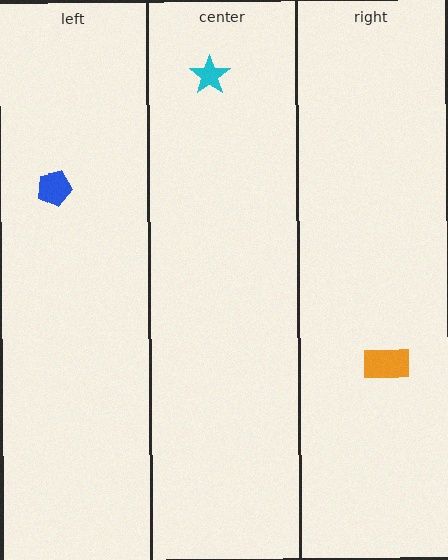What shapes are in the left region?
The blue pentagon.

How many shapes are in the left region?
1.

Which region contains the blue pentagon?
The left region.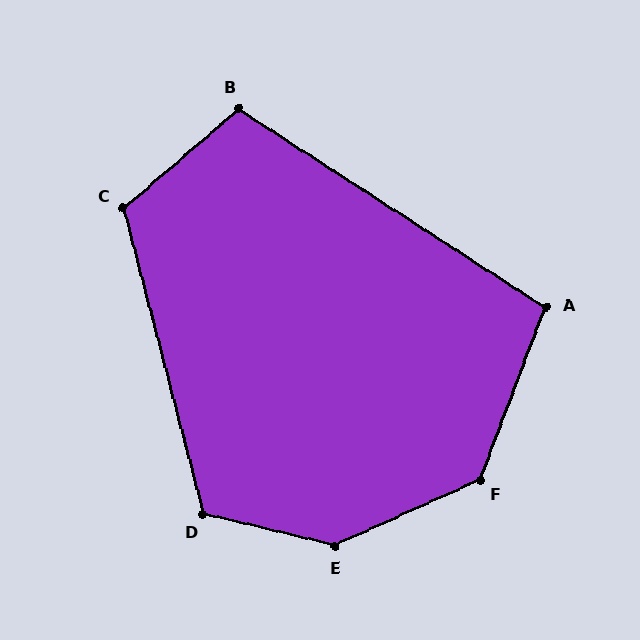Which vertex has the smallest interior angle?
A, at approximately 102 degrees.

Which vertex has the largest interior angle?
E, at approximately 142 degrees.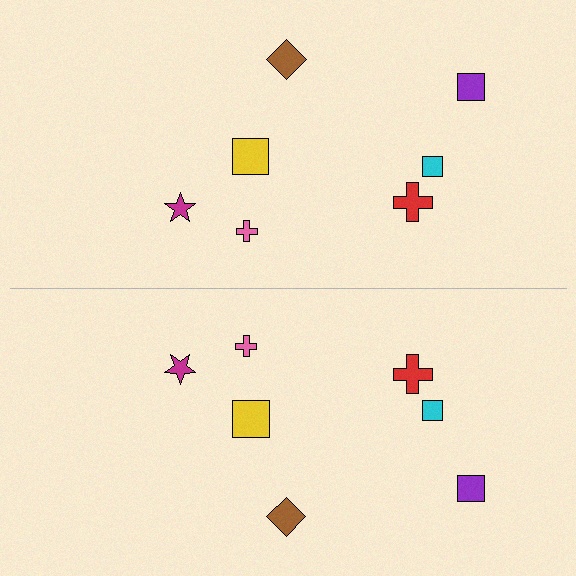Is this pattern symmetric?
Yes, this pattern has bilateral (reflection) symmetry.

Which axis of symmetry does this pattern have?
The pattern has a horizontal axis of symmetry running through the center of the image.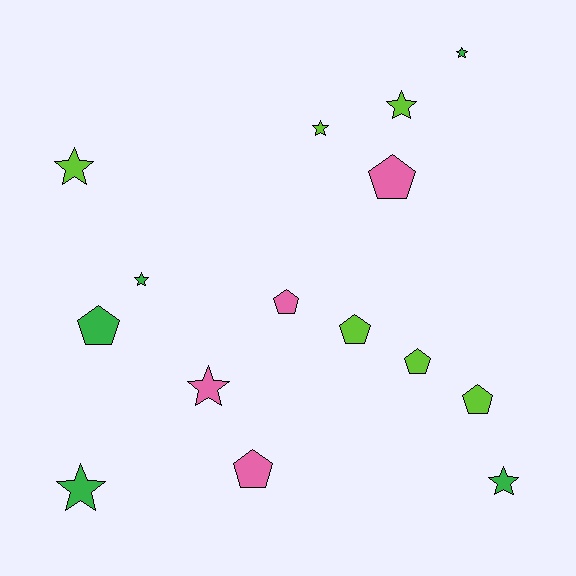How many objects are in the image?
There are 15 objects.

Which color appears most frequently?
Lime, with 6 objects.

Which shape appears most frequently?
Star, with 8 objects.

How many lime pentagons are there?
There are 3 lime pentagons.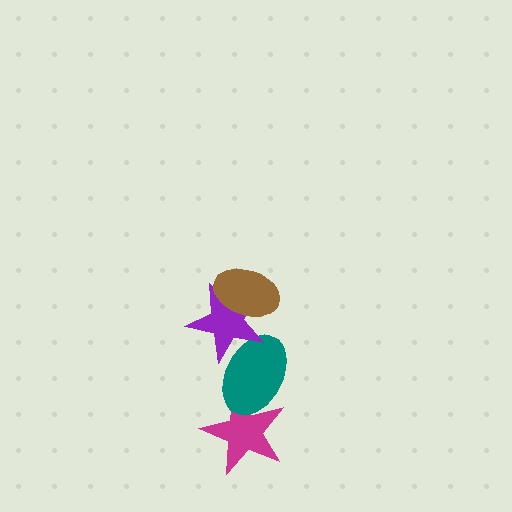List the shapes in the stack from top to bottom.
From top to bottom: the brown ellipse, the purple star, the teal ellipse, the magenta star.